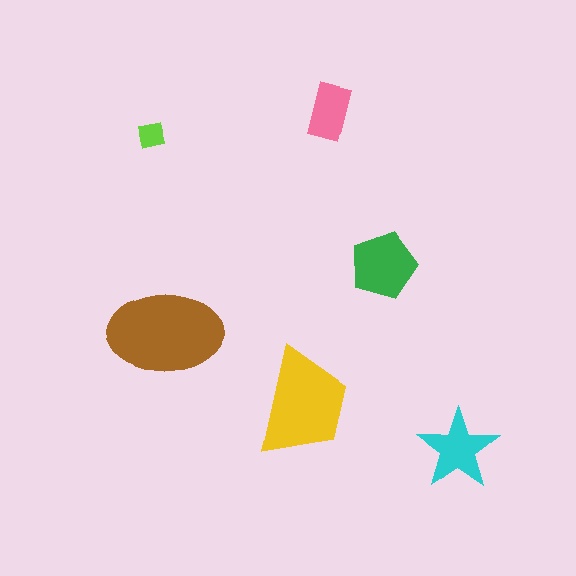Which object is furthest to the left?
The lime square is leftmost.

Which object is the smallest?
The lime square.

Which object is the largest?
The brown ellipse.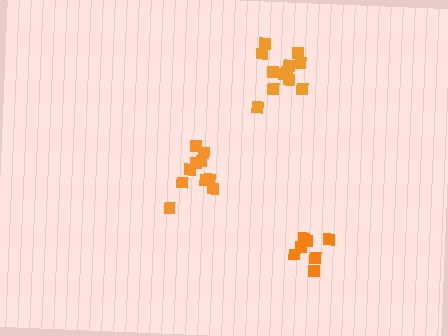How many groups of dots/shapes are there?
There are 3 groups.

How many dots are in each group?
Group 1: 7 dots, Group 2: 10 dots, Group 3: 12 dots (29 total).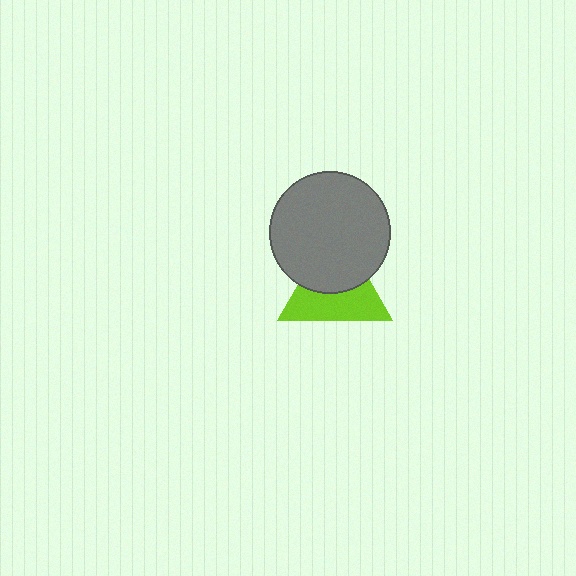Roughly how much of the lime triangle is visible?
About half of it is visible (roughly 53%).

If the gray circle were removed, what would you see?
You would see the complete lime triangle.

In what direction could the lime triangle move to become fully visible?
The lime triangle could move down. That would shift it out from behind the gray circle entirely.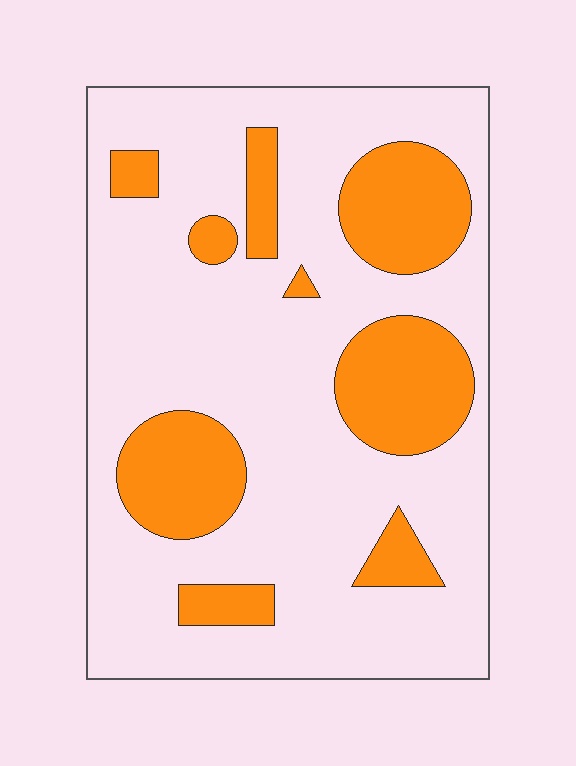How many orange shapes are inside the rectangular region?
9.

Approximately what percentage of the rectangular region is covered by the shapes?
Approximately 25%.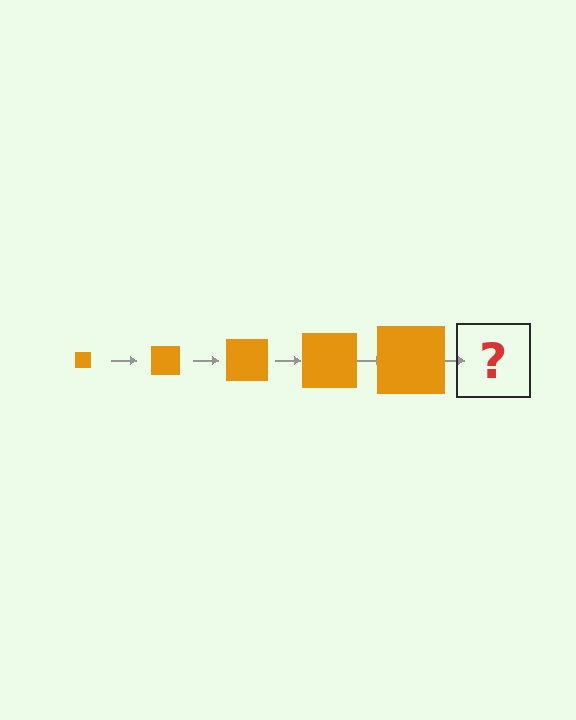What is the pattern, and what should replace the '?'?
The pattern is that the square gets progressively larger each step. The '?' should be an orange square, larger than the previous one.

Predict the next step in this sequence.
The next step is an orange square, larger than the previous one.